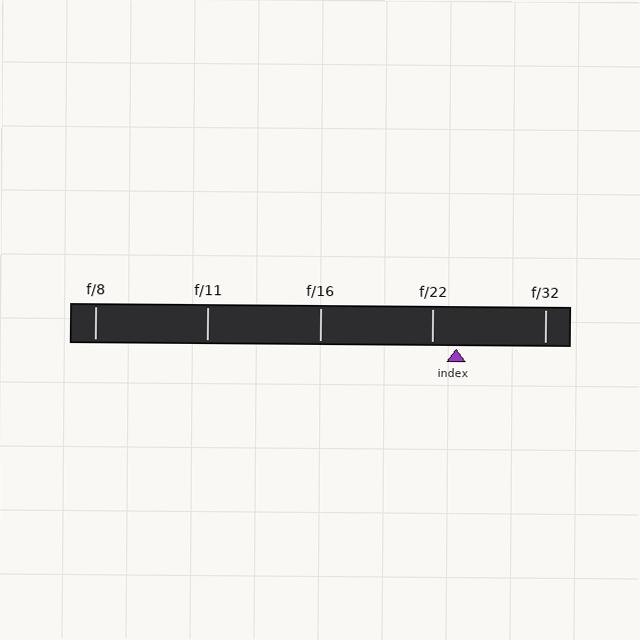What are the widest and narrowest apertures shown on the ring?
The widest aperture shown is f/8 and the narrowest is f/32.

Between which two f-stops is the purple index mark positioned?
The index mark is between f/22 and f/32.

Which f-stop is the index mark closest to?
The index mark is closest to f/22.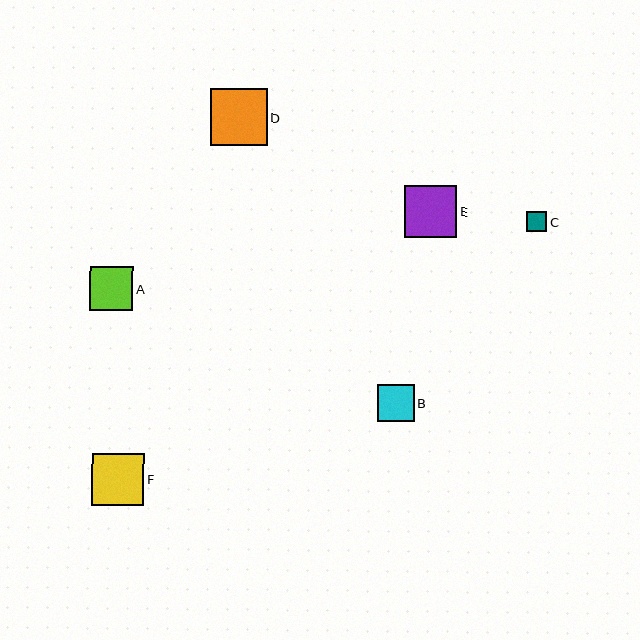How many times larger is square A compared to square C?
Square A is approximately 2.2 times the size of square C.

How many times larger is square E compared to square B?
Square E is approximately 1.4 times the size of square B.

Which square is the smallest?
Square C is the smallest with a size of approximately 20 pixels.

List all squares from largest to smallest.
From largest to smallest: D, E, F, A, B, C.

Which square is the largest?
Square D is the largest with a size of approximately 57 pixels.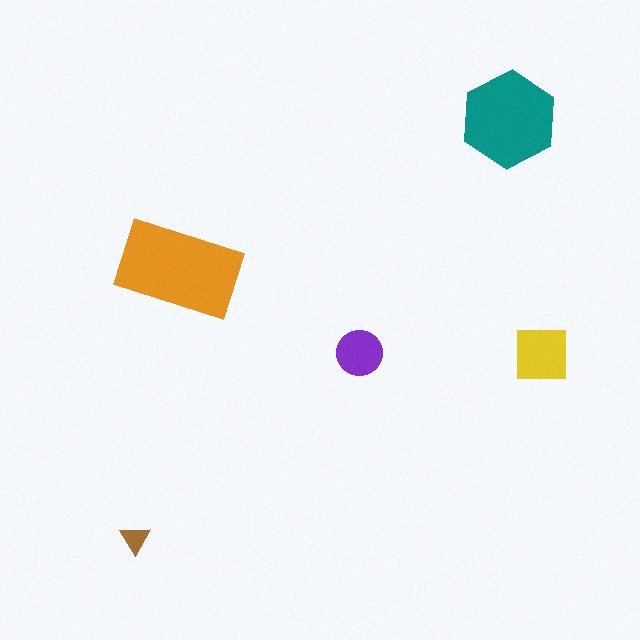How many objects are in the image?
There are 5 objects in the image.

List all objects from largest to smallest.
The orange rectangle, the teal hexagon, the yellow square, the purple circle, the brown triangle.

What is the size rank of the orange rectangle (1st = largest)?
1st.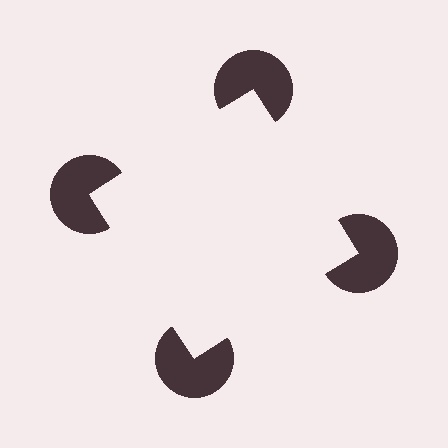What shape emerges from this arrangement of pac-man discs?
An illusory square — its edges are inferred from the aligned wedge cuts in the pac-man discs, not physically drawn.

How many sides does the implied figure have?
4 sides.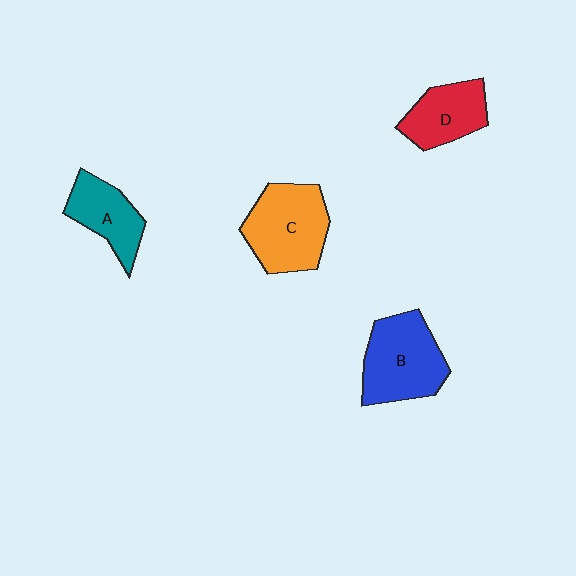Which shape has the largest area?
Shape C (orange).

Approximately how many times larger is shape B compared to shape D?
Approximately 1.4 times.